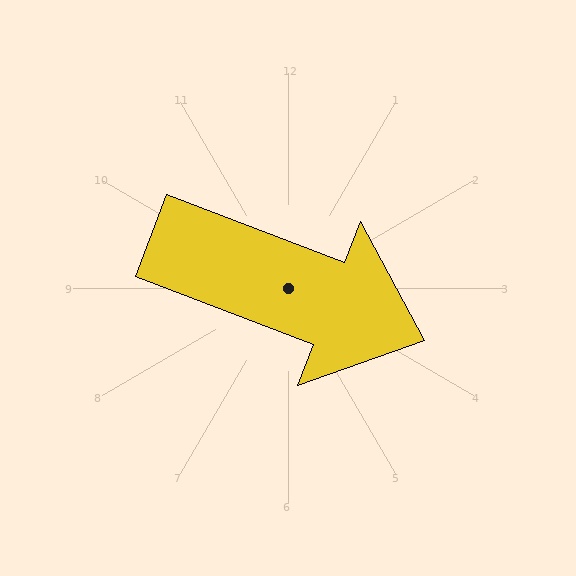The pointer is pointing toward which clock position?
Roughly 4 o'clock.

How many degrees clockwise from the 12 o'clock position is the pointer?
Approximately 111 degrees.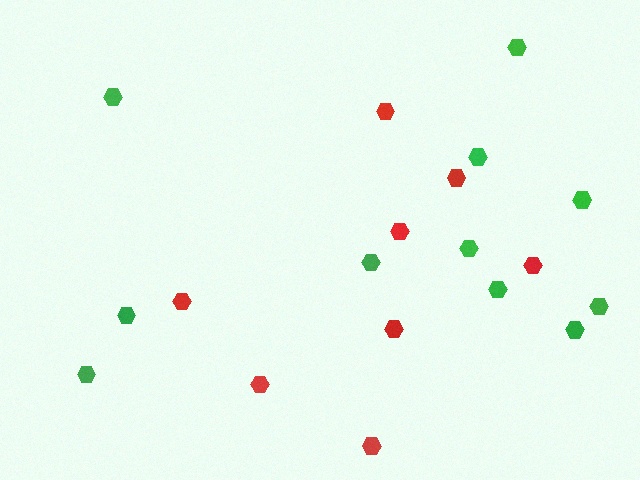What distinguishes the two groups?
There are 2 groups: one group of red hexagons (8) and one group of green hexagons (11).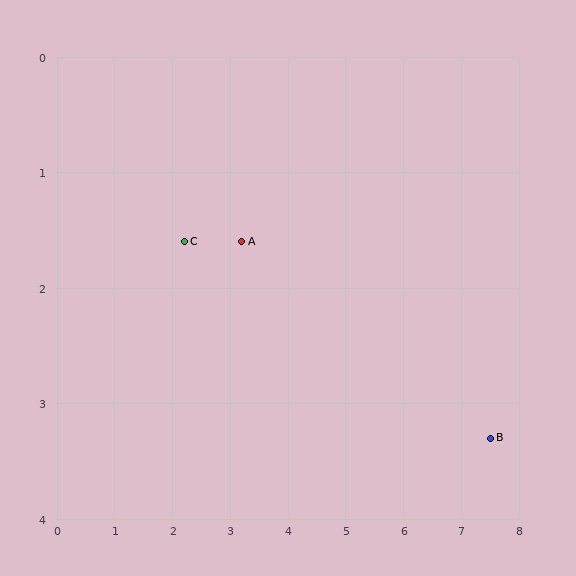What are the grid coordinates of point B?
Point B is at approximately (7.5, 3.3).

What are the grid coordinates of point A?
Point A is at approximately (3.2, 1.6).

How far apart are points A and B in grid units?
Points A and B are about 4.6 grid units apart.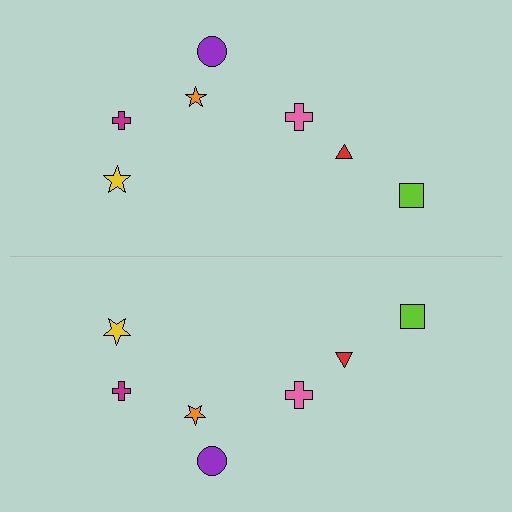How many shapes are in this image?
There are 14 shapes in this image.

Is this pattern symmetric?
Yes, this pattern has bilateral (reflection) symmetry.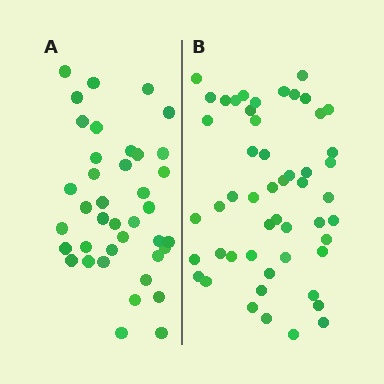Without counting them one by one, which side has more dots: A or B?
Region B (the right region) has more dots.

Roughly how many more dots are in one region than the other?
Region B has roughly 12 or so more dots than region A.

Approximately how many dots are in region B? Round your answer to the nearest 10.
About 50 dots. (The exact count is 51, which rounds to 50.)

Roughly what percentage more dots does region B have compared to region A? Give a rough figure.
About 30% more.